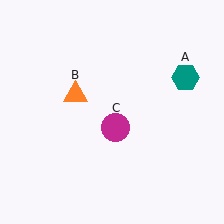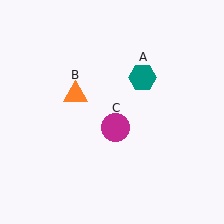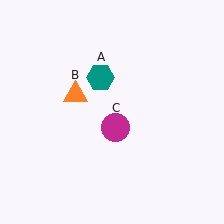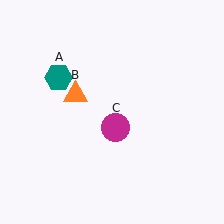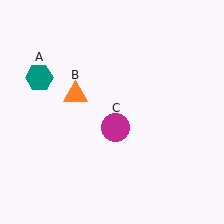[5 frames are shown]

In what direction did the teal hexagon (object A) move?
The teal hexagon (object A) moved left.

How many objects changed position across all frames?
1 object changed position: teal hexagon (object A).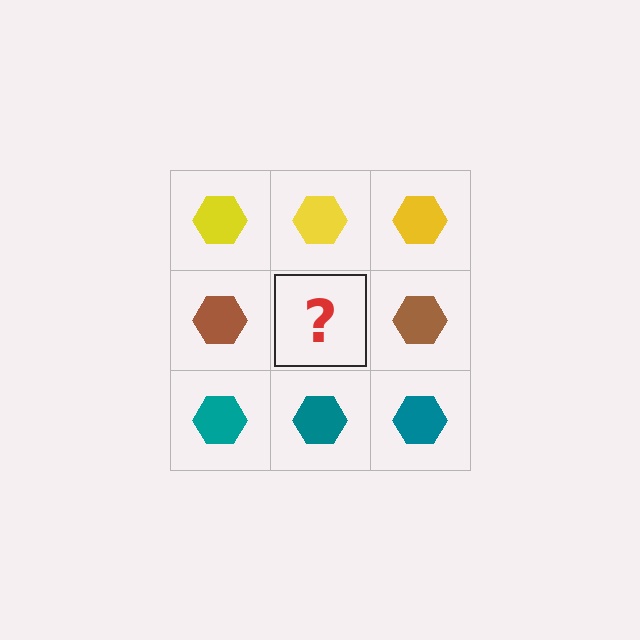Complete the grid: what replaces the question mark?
The question mark should be replaced with a brown hexagon.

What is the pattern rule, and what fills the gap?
The rule is that each row has a consistent color. The gap should be filled with a brown hexagon.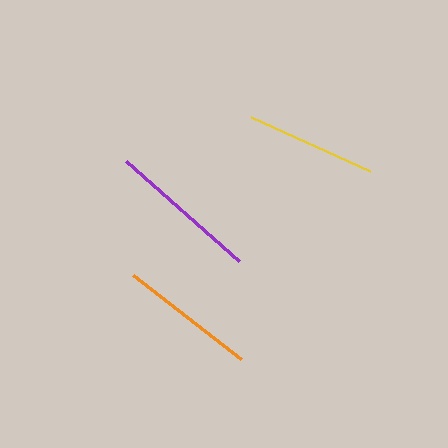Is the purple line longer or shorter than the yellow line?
The purple line is longer than the yellow line.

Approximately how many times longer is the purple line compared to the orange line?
The purple line is approximately 1.1 times the length of the orange line.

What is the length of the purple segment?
The purple segment is approximately 151 pixels long.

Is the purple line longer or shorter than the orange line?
The purple line is longer than the orange line.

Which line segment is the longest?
The purple line is the longest at approximately 151 pixels.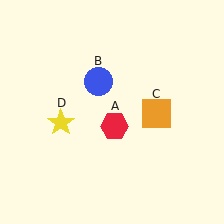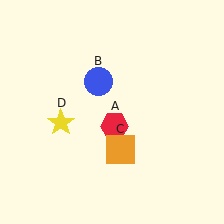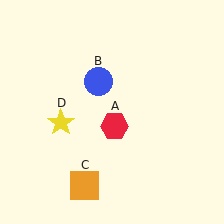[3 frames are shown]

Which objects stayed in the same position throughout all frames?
Red hexagon (object A) and blue circle (object B) and yellow star (object D) remained stationary.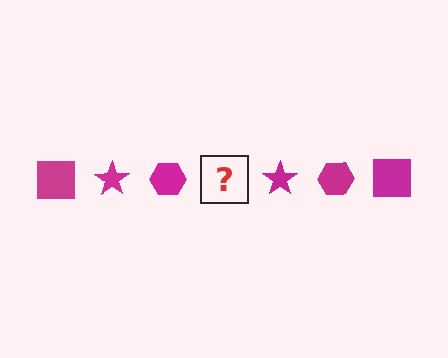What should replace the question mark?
The question mark should be replaced with a magenta square.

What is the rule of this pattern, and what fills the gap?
The rule is that the pattern cycles through square, star, hexagon shapes in magenta. The gap should be filled with a magenta square.